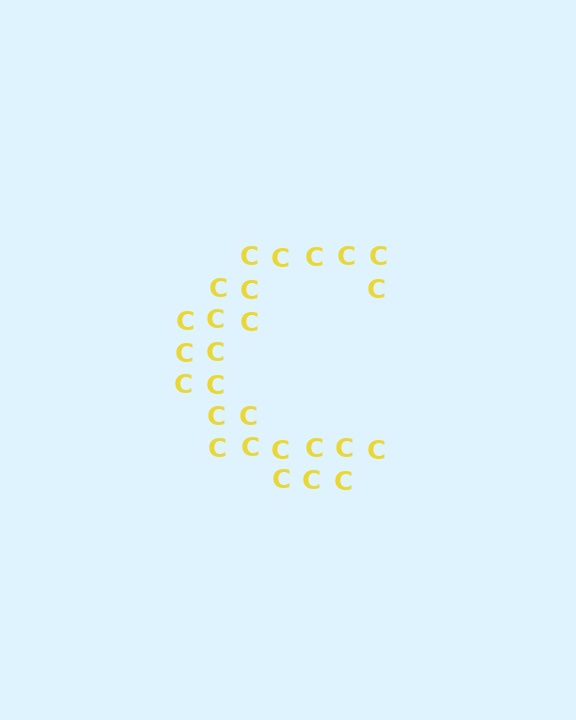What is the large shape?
The large shape is the letter C.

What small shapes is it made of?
It is made of small letter C's.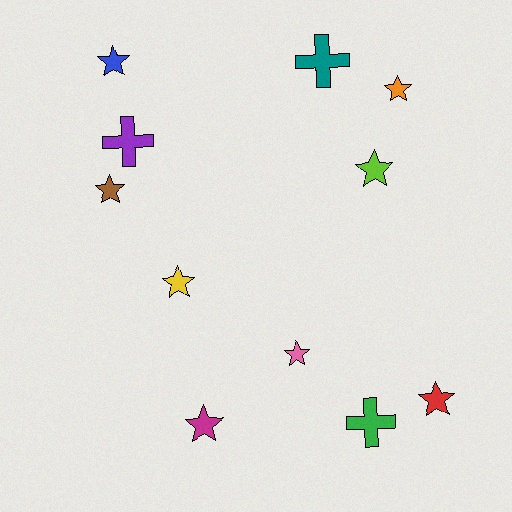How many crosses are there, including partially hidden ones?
There are 3 crosses.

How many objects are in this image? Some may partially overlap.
There are 11 objects.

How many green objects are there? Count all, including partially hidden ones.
There is 1 green object.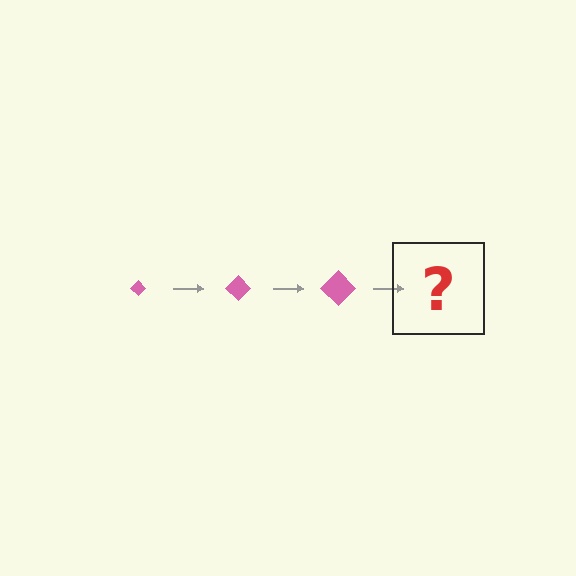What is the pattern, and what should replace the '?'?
The pattern is that the diamond gets progressively larger each step. The '?' should be a pink diamond, larger than the previous one.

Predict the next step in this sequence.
The next step is a pink diamond, larger than the previous one.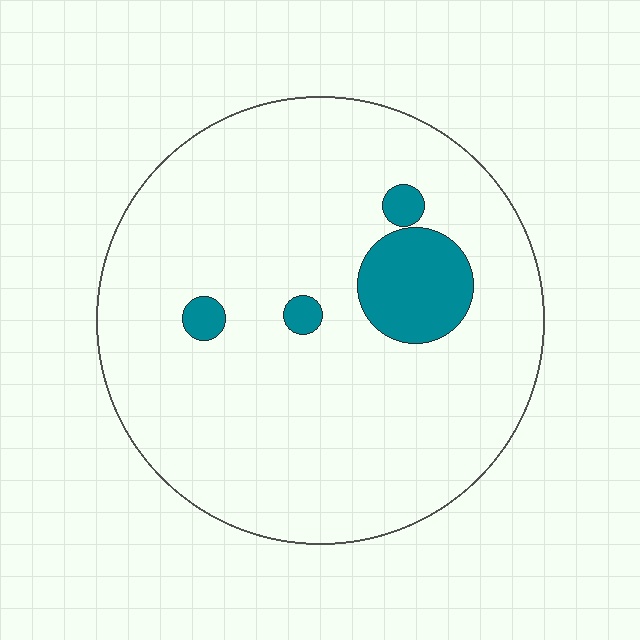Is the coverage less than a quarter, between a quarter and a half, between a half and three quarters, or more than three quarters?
Less than a quarter.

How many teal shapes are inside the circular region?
4.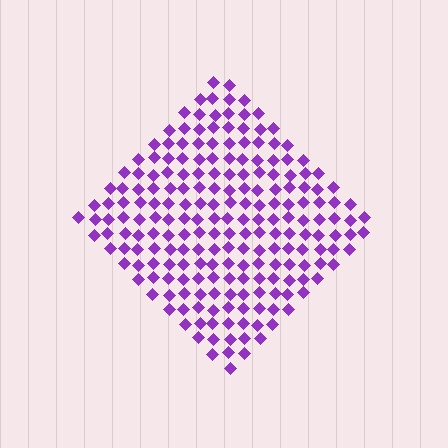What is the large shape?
The large shape is a diamond.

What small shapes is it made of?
It is made of small diamonds.